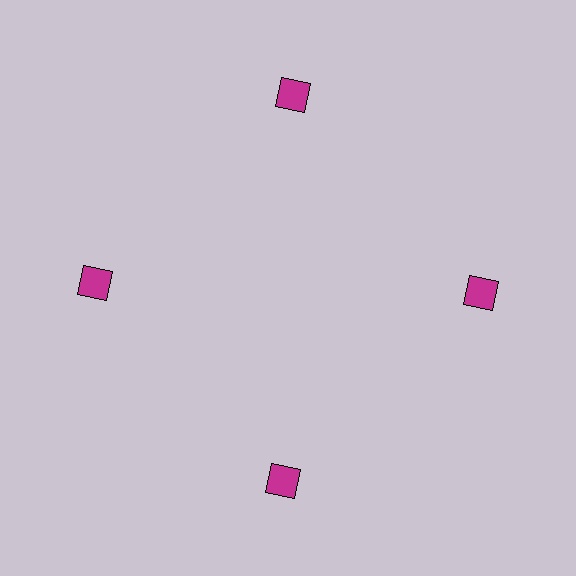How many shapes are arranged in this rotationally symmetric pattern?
There are 4 shapes, arranged in 4 groups of 1.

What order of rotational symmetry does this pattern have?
This pattern has 4-fold rotational symmetry.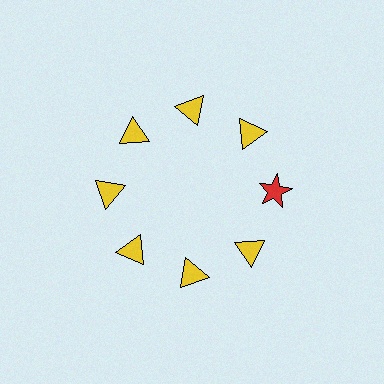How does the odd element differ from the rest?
It differs in both color (red instead of yellow) and shape (star instead of triangle).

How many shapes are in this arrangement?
There are 8 shapes arranged in a ring pattern.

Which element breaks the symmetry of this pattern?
The red star at roughly the 3 o'clock position breaks the symmetry. All other shapes are yellow triangles.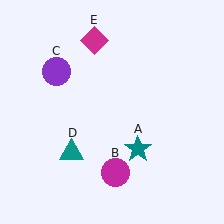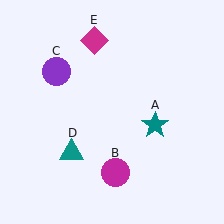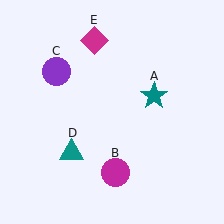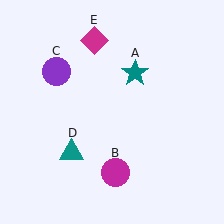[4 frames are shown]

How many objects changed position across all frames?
1 object changed position: teal star (object A).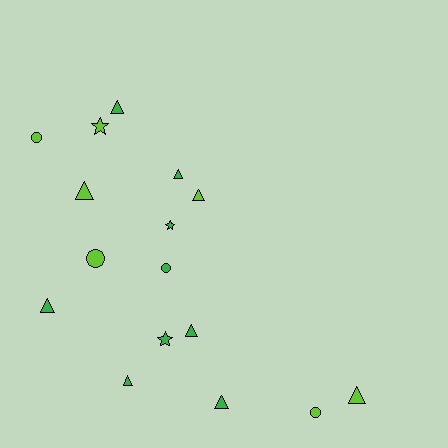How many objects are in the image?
There are 16 objects.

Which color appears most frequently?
Green, with 9 objects.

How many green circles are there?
There is 1 green circle.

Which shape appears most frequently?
Triangle, with 9 objects.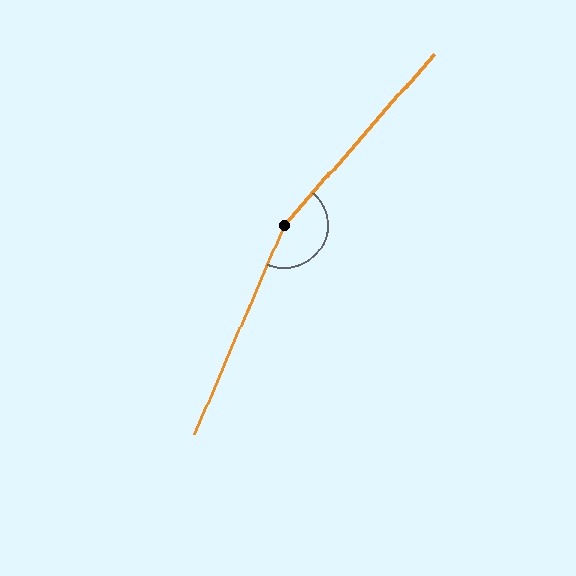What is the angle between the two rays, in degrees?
Approximately 162 degrees.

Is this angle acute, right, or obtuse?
It is obtuse.